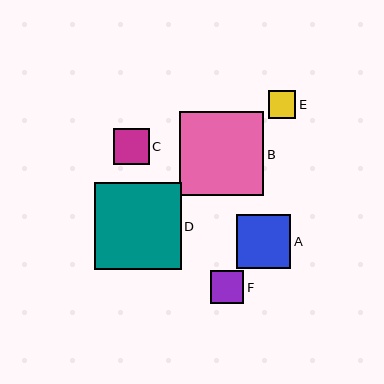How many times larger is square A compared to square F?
Square A is approximately 1.6 times the size of square F.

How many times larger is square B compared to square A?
Square B is approximately 1.6 times the size of square A.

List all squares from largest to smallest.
From largest to smallest: D, B, A, C, F, E.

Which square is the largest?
Square D is the largest with a size of approximately 87 pixels.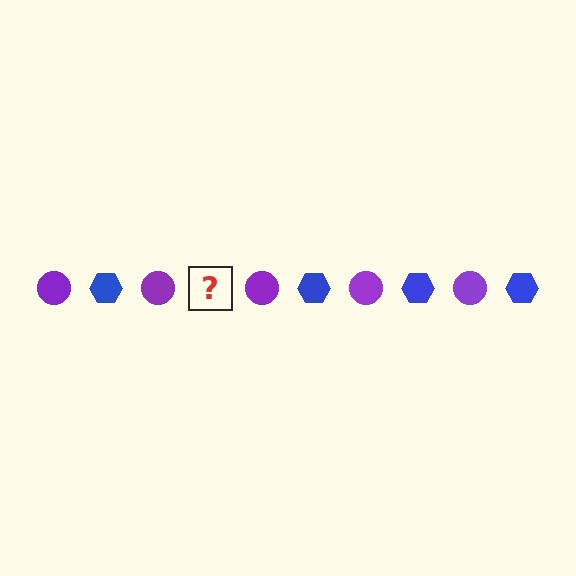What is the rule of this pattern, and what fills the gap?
The rule is that the pattern alternates between purple circle and blue hexagon. The gap should be filled with a blue hexagon.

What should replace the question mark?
The question mark should be replaced with a blue hexagon.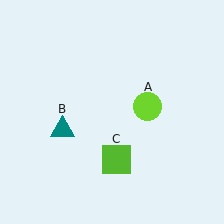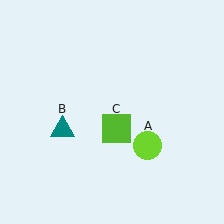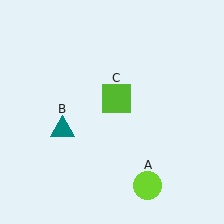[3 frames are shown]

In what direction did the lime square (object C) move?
The lime square (object C) moved up.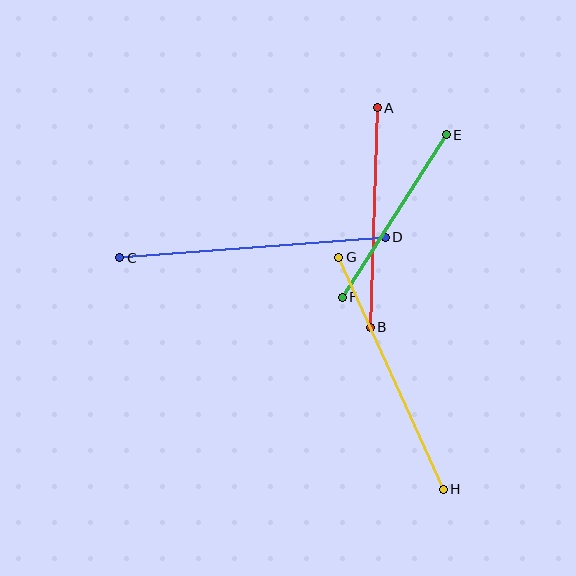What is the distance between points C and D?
The distance is approximately 266 pixels.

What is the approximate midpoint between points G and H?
The midpoint is at approximately (391, 373) pixels.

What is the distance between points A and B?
The distance is approximately 220 pixels.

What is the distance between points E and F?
The distance is approximately 193 pixels.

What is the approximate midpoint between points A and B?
The midpoint is at approximately (374, 217) pixels.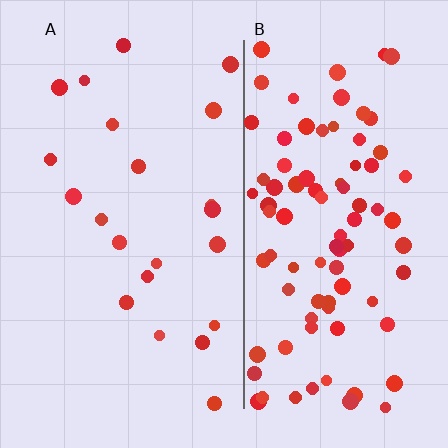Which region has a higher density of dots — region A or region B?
B (the right).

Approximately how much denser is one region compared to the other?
Approximately 4.2× — region B over region A.